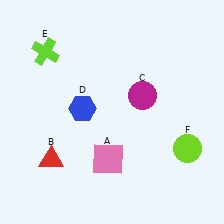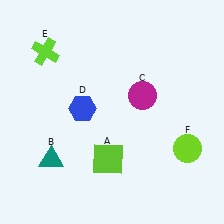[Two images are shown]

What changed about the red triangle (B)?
In Image 1, B is red. In Image 2, it changed to teal.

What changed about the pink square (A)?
In Image 1, A is pink. In Image 2, it changed to lime.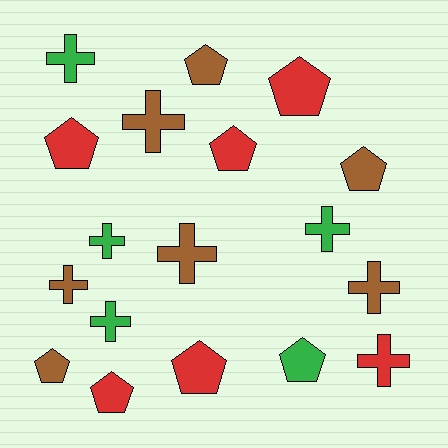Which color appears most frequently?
Brown, with 7 objects.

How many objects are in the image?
There are 18 objects.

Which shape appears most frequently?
Pentagon, with 9 objects.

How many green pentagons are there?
There is 1 green pentagon.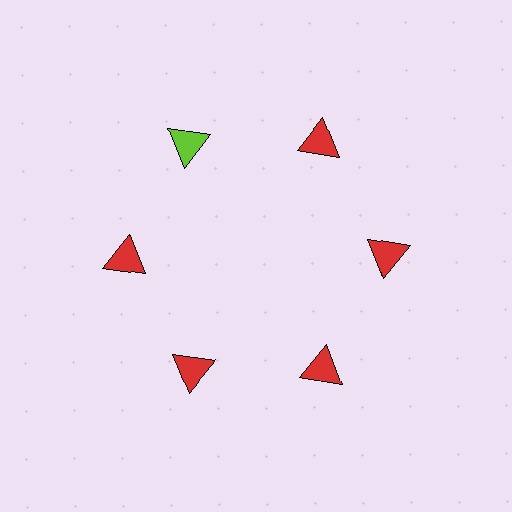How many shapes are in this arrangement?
There are 6 shapes arranged in a ring pattern.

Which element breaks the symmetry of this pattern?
The lime triangle at roughly the 11 o'clock position breaks the symmetry. All other shapes are red triangles.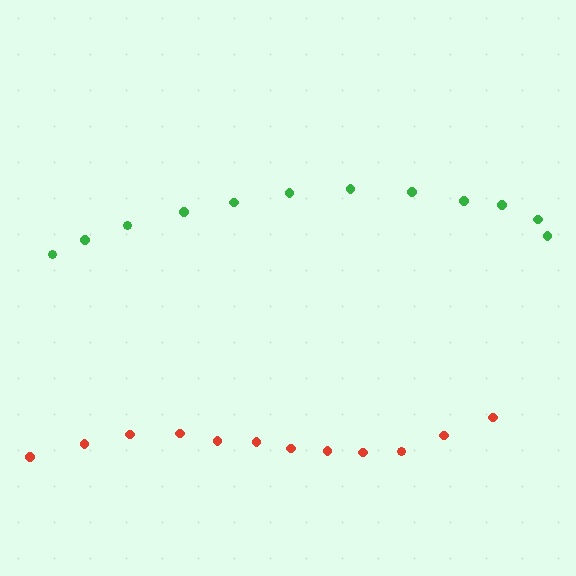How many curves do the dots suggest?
There are 2 distinct paths.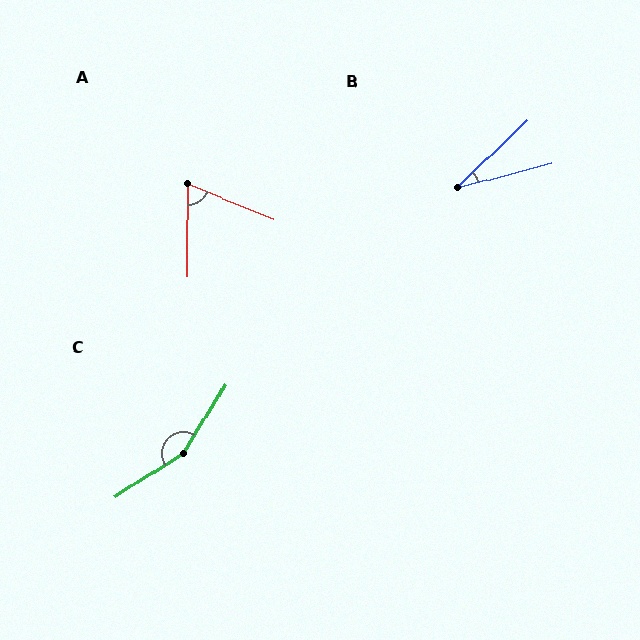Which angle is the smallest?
B, at approximately 29 degrees.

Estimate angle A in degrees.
Approximately 68 degrees.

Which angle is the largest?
C, at approximately 154 degrees.